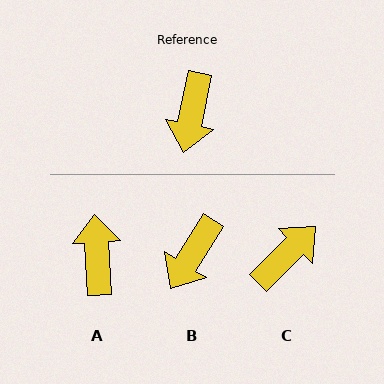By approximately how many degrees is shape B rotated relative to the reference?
Approximately 21 degrees clockwise.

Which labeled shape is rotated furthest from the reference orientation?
A, about 165 degrees away.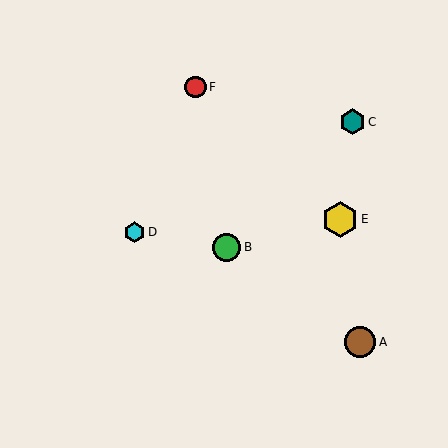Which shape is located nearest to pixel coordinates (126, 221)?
The cyan hexagon (labeled D) at (134, 232) is nearest to that location.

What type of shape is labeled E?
Shape E is a yellow hexagon.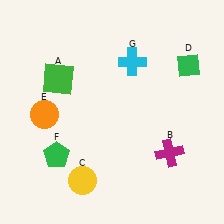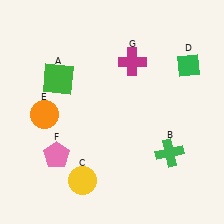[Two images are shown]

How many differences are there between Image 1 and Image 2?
There are 3 differences between the two images.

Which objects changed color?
B changed from magenta to green. F changed from green to pink. G changed from cyan to magenta.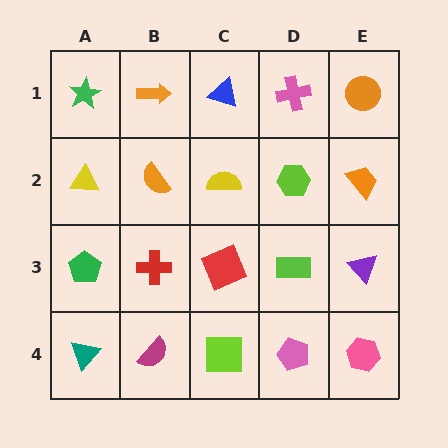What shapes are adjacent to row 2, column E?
An orange circle (row 1, column E), a purple triangle (row 3, column E), a lime hexagon (row 2, column D).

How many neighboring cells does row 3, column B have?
4.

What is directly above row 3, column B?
An orange semicircle.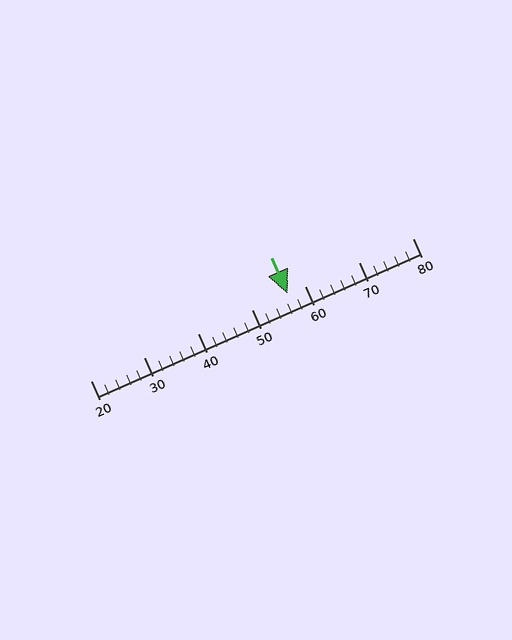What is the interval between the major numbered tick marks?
The major tick marks are spaced 10 units apart.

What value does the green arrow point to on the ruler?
The green arrow points to approximately 57.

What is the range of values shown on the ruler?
The ruler shows values from 20 to 80.